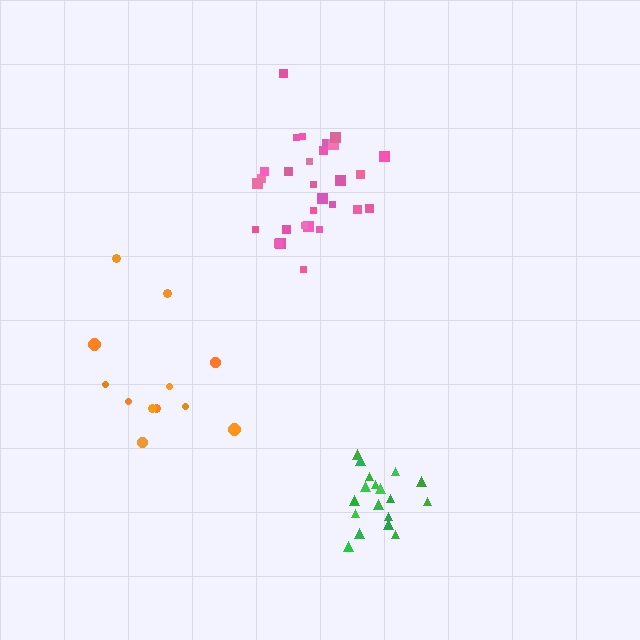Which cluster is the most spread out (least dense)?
Orange.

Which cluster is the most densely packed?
Green.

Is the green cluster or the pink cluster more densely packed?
Green.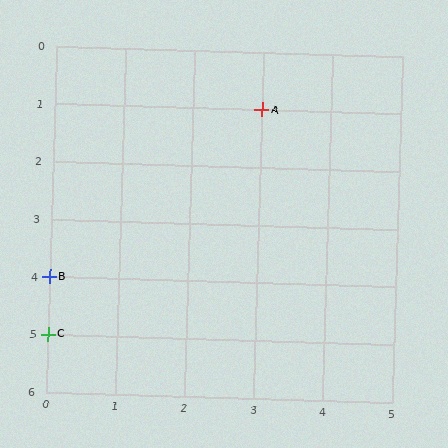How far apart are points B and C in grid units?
Points B and C are 1 row apart.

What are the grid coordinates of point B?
Point B is at grid coordinates (0, 4).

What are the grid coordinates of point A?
Point A is at grid coordinates (3, 1).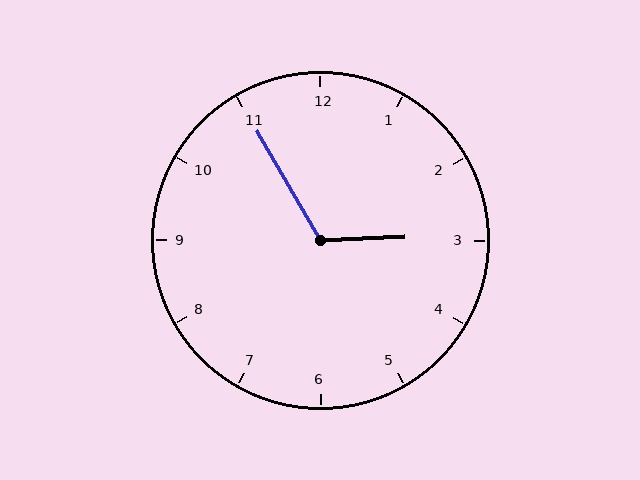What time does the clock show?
2:55.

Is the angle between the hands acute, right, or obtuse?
It is obtuse.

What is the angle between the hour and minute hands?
Approximately 118 degrees.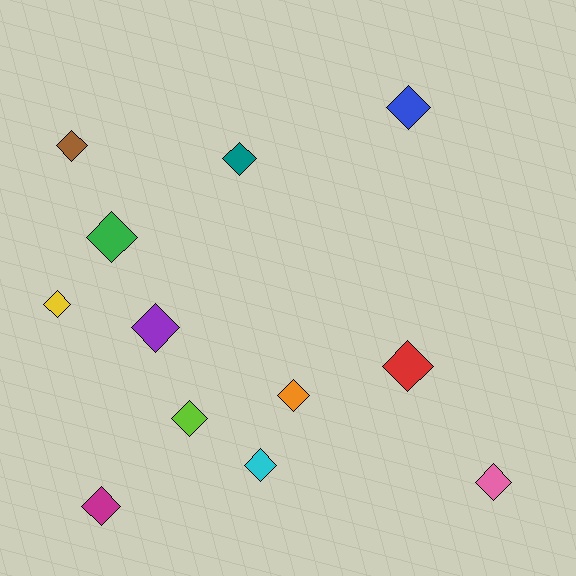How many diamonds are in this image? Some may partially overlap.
There are 12 diamonds.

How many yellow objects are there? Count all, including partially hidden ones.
There is 1 yellow object.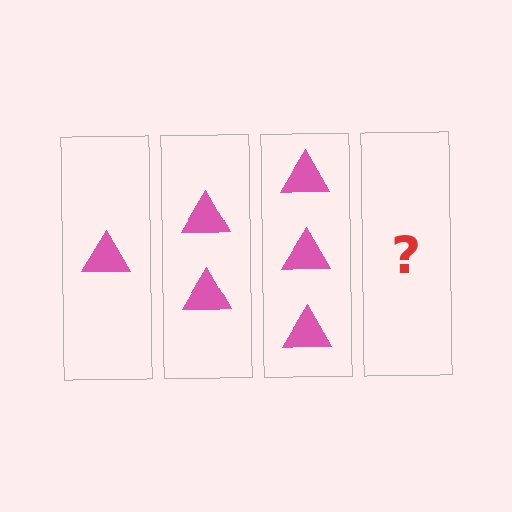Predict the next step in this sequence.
The next step is 4 triangles.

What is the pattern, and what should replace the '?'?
The pattern is that each step adds one more triangle. The '?' should be 4 triangles.